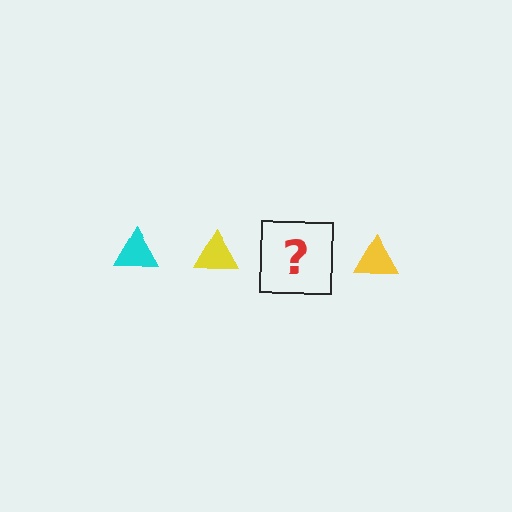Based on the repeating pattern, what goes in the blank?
The blank should be a cyan triangle.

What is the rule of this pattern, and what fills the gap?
The rule is that the pattern cycles through cyan, yellow triangles. The gap should be filled with a cyan triangle.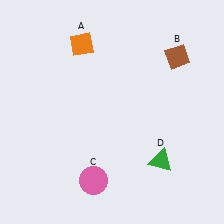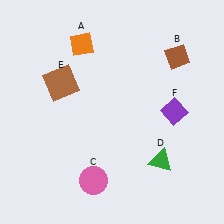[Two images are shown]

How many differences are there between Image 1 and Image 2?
There are 2 differences between the two images.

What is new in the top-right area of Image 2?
A purple diamond (F) was added in the top-right area of Image 2.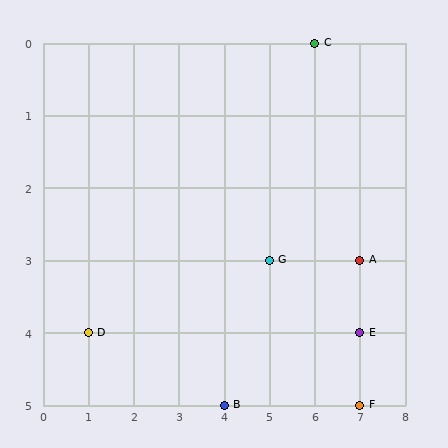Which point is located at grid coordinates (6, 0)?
Point C is at (6, 0).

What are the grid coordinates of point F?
Point F is at grid coordinates (7, 5).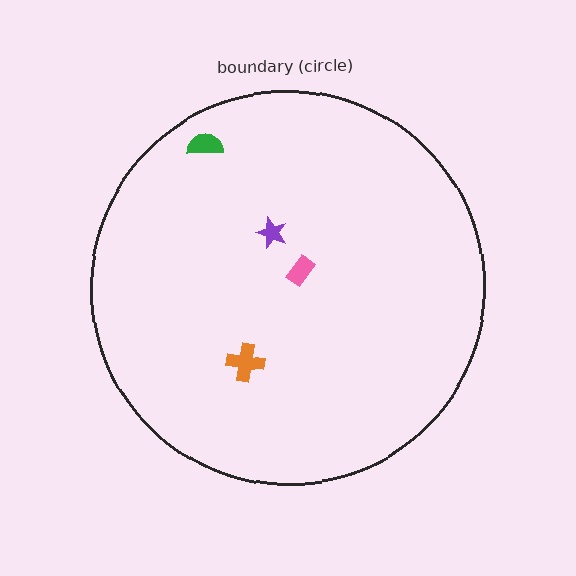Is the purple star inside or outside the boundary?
Inside.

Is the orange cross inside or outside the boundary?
Inside.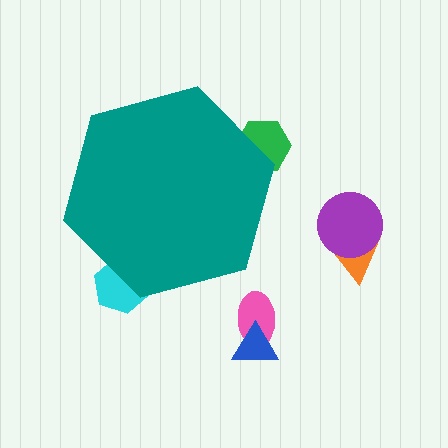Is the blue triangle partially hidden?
No, the blue triangle is fully visible.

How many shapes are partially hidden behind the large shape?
2 shapes are partially hidden.